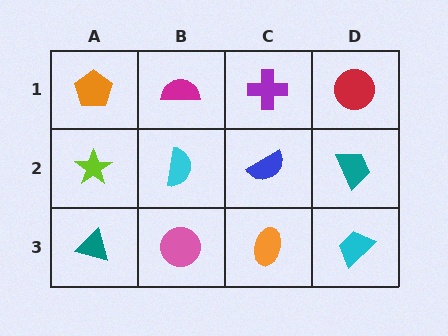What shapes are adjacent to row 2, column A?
An orange pentagon (row 1, column A), a teal triangle (row 3, column A), a cyan semicircle (row 2, column B).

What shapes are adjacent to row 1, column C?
A blue semicircle (row 2, column C), a magenta semicircle (row 1, column B), a red circle (row 1, column D).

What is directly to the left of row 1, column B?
An orange pentagon.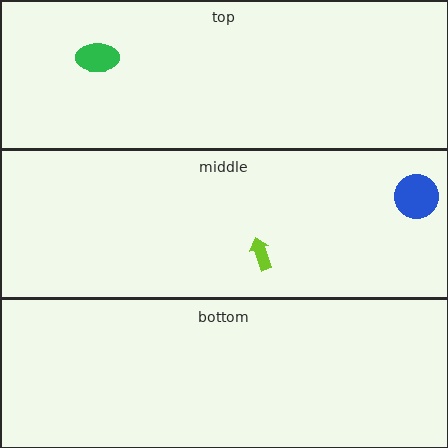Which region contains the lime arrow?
The middle region.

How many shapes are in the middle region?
2.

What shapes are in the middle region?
The lime arrow, the blue circle.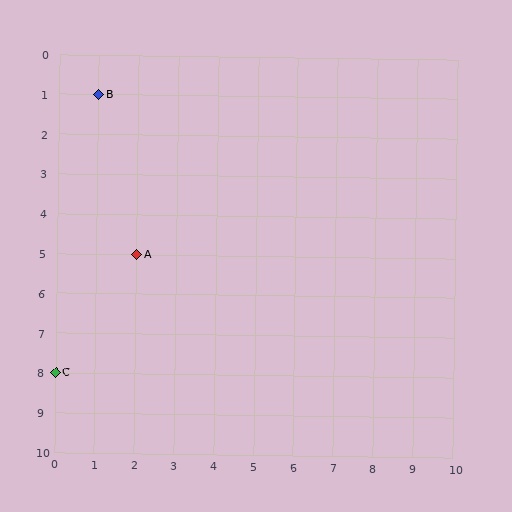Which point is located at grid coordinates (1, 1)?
Point B is at (1, 1).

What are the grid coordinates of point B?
Point B is at grid coordinates (1, 1).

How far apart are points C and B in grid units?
Points C and B are 1 column and 7 rows apart (about 7.1 grid units diagonally).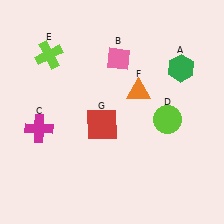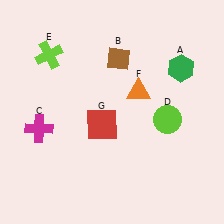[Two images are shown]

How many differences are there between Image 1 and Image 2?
There is 1 difference between the two images.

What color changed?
The diamond (B) changed from pink in Image 1 to brown in Image 2.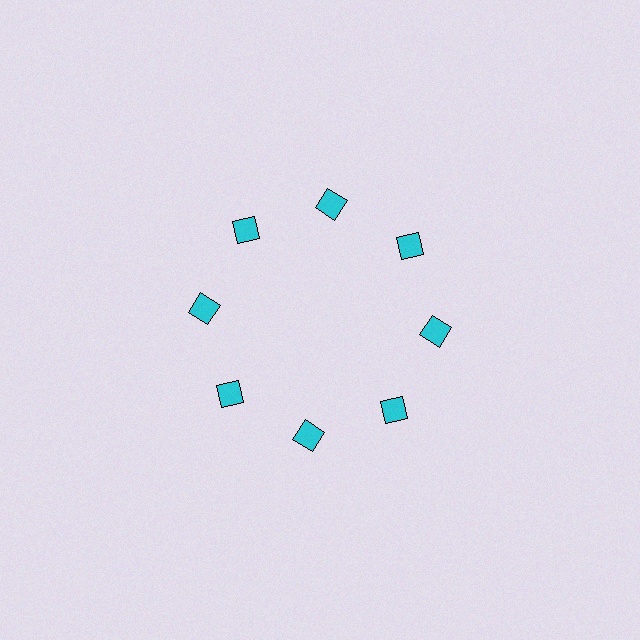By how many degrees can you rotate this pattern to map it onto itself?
The pattern maps onto itself every 45 degrees of rotation.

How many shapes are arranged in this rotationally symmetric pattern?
There are 8 shapes, arranged in 8 groups of 1.